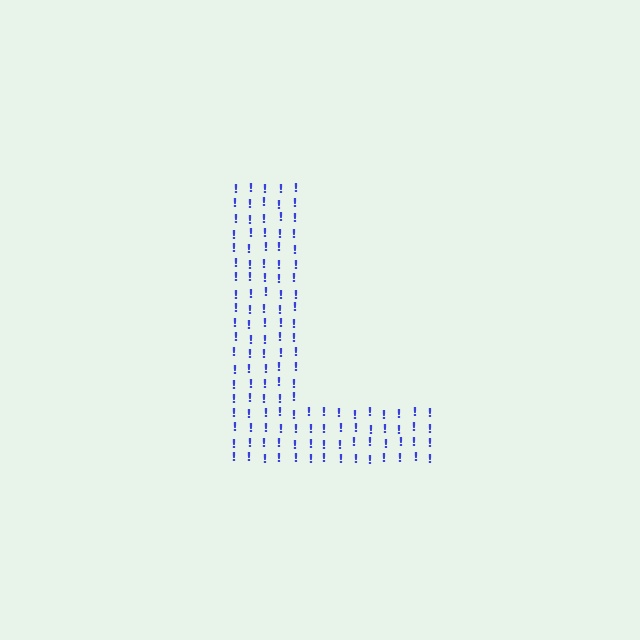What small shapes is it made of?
It is made of small exclamation marks.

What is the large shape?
The large shape is the letter L.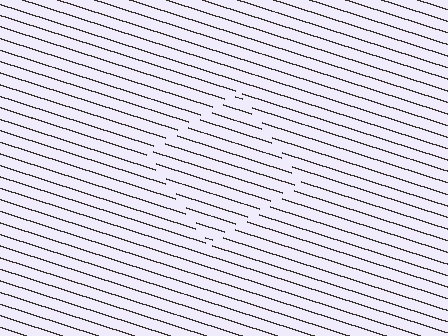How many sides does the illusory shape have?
4 sides — the line-ends trace a square.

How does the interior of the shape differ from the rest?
The interior of the shape contains the same grating, shifted by half a period — the contour is defined by the phase discontinuity where line-ends from the inner and outer gratings abut.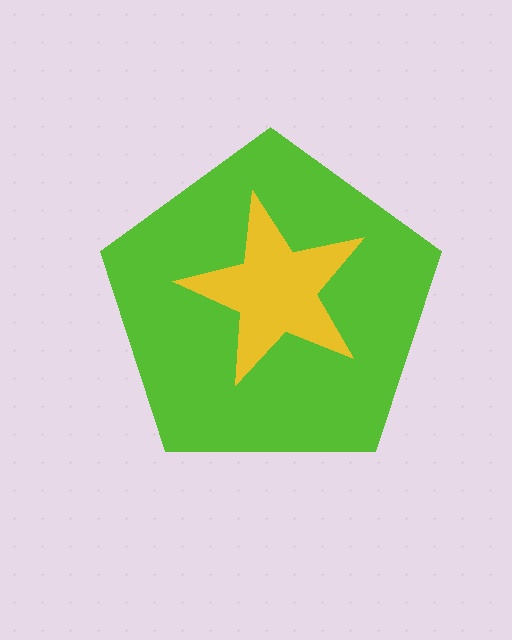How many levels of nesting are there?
2.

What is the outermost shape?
The lime pentagon.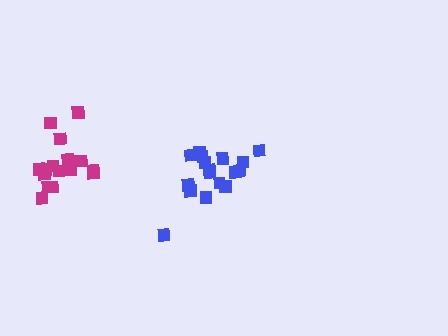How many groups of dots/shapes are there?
There are 2 groups.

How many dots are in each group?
Group 1: 16 dots, Group 2: 18 dots (34 total).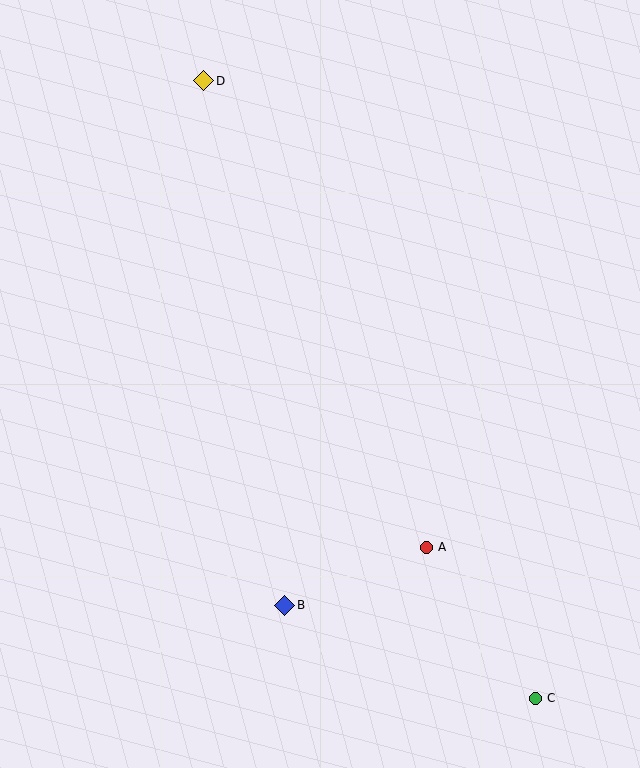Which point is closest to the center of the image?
Point A at (426, 547) is closest to the center.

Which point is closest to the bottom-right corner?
Point C is closest to the bottom-right corner.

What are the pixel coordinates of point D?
Point D is at (204, 81).